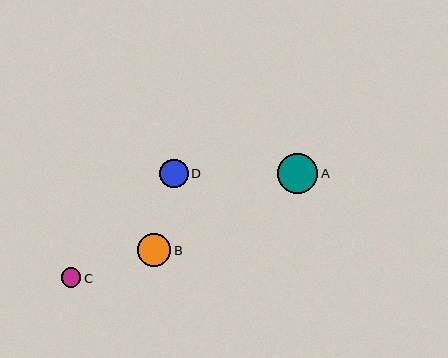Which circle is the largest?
Circle A is the largest with a size of approximately 40 pixels.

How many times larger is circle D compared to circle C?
Circle D is approximately 1.4 times the size of circle C.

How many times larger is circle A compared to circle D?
Circle A is approximately 1.4 times the size of circle D.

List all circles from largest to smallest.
From largest to smallest: A, B, D, C.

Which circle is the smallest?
Circle C is the smallest with a size of approximately 20 pixels.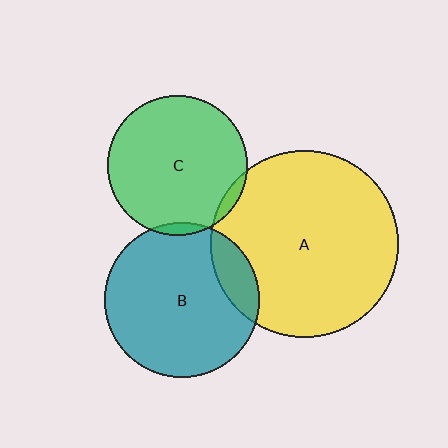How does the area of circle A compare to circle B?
Approximately 1.4 times.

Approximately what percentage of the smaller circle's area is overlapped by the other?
Approximately 15%.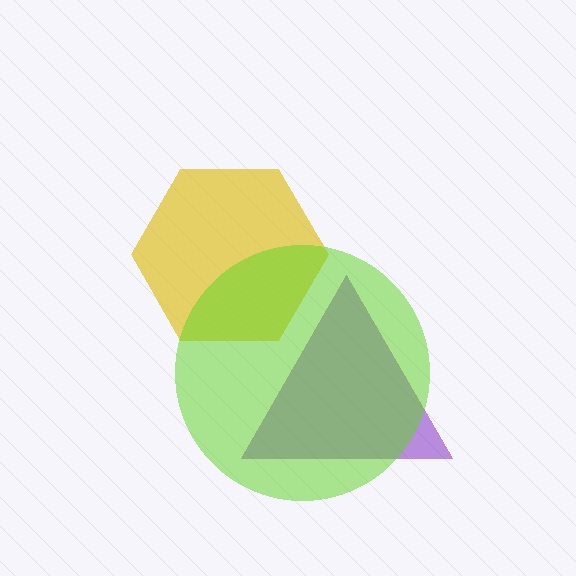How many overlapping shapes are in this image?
There are 3 overlapping shapes in the image.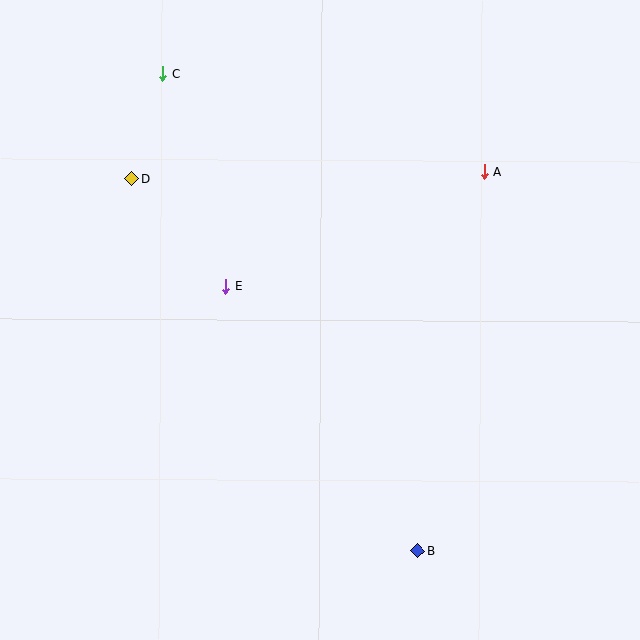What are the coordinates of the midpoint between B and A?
The midpoint between B and A is at (451, 361).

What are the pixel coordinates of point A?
Point A is at (484, 172).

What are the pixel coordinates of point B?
Point B is at (417, 551).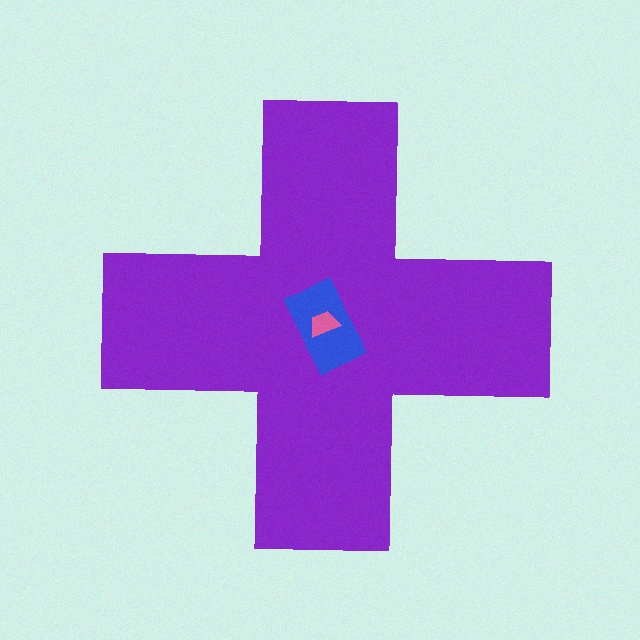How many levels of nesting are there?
3.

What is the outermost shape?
The purple cross.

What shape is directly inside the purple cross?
The blue rectangle.